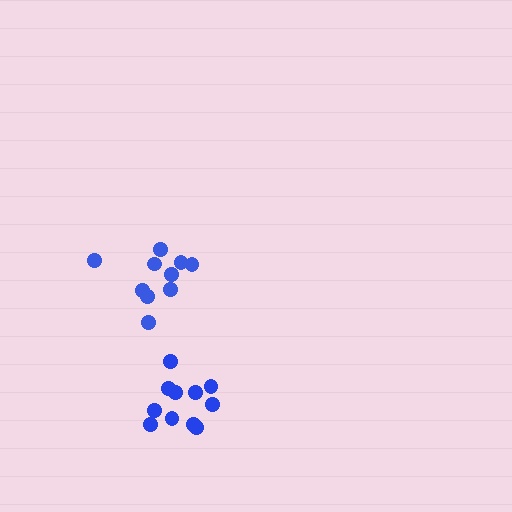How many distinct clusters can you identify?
There are 2 distinct clusters.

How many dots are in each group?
Group 1: 11 dots, Group 2: 10 dots (21 total).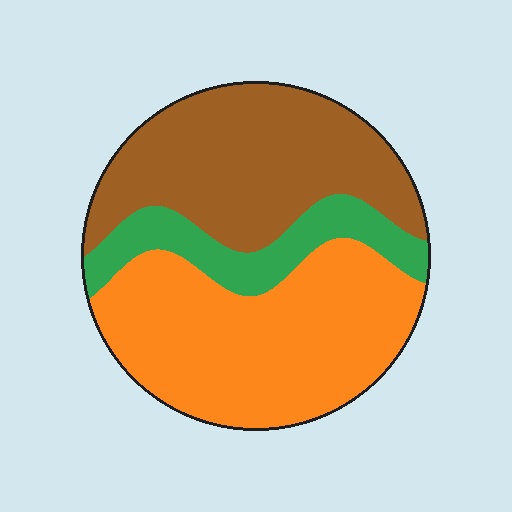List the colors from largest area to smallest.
From largest to smallest: orange, brown, green.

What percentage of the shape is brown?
Brown takes up between a third and a half of the shape.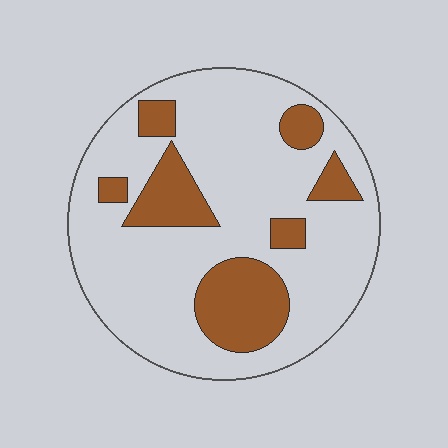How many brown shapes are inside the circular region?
7.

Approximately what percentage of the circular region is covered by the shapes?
Approximately 25%.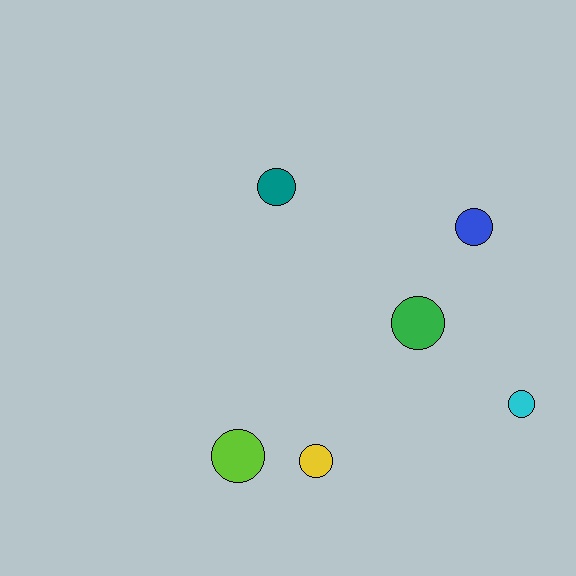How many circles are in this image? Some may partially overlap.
There are 6 circles.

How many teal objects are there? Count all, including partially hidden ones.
There is 1 teal object.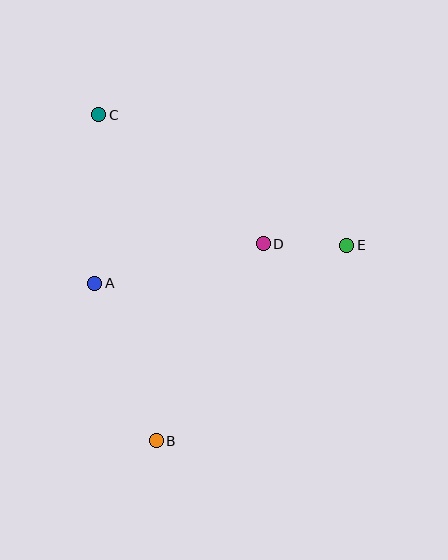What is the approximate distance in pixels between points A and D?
The distance between A and D is approximately 173 pixels.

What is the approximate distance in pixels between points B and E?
The distance between B and E is approximately 273 pixels.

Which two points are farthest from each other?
Points B and C are farthest from each other.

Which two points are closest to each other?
Points D and E are closest to each other.